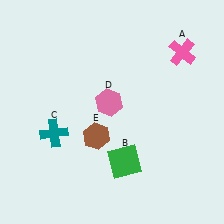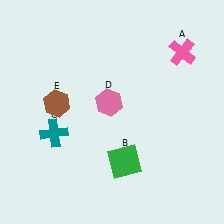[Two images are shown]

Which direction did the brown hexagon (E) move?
The brown hexagon (E) moved left.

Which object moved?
The brown hexagon (E) moved left.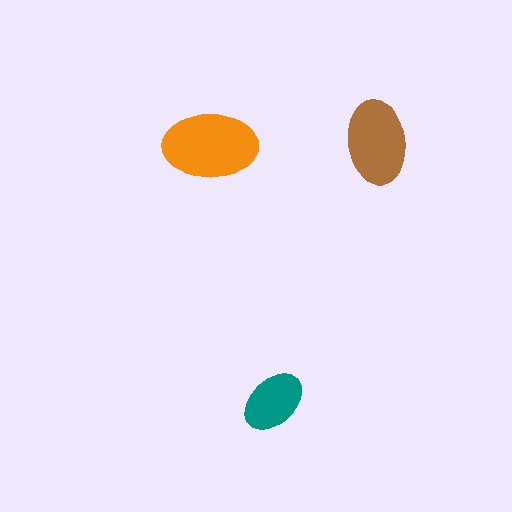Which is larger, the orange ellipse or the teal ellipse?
The orange one.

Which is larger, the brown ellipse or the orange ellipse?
The orange one.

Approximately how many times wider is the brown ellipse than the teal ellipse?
About 1.5 times wider.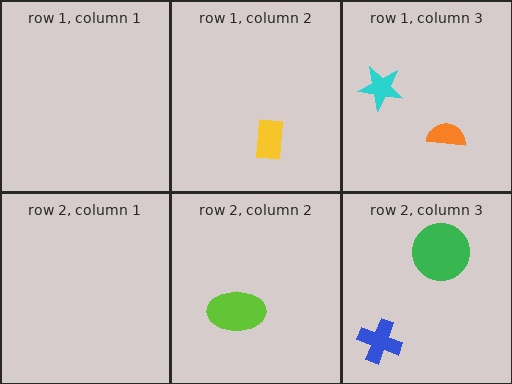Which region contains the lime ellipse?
The row 2, column 2 region.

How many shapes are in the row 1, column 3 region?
2.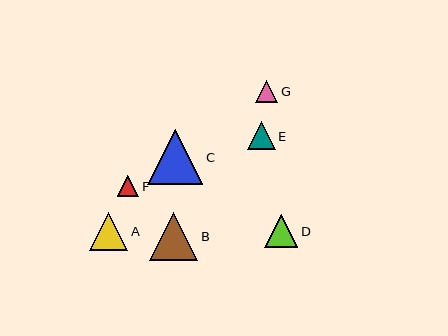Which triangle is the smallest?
Triangle F is the smallest with a size of approximately 21 pixels.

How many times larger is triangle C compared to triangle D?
Triangle C is approximately 1.7 times the size of triangle D.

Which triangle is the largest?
Triangle C is the largest with a size of approximately 55 pixels.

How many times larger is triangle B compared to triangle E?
Triangle B is approximately 1.7 times the size of triangle E.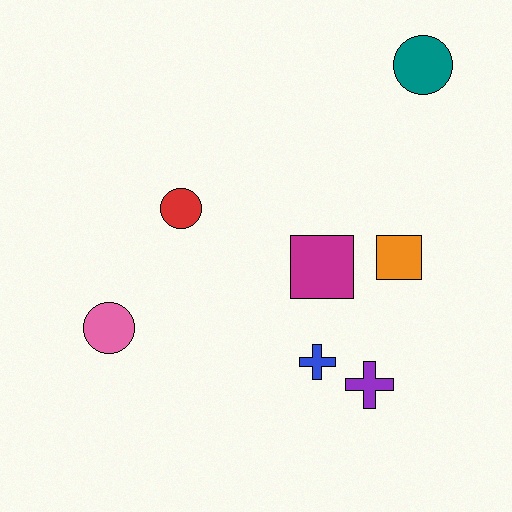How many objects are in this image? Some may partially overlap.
There are 7 objects.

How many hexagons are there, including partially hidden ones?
There are no hexagons.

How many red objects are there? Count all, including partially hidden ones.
There is 1 red object.